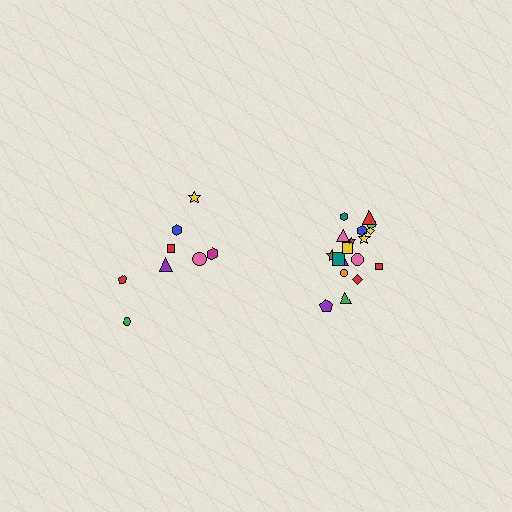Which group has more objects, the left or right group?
The right group.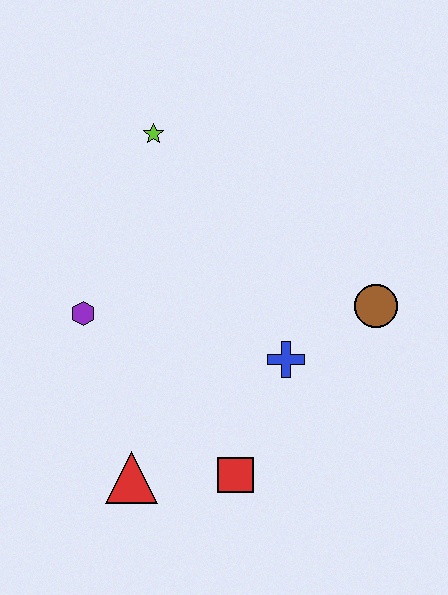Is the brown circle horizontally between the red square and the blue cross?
No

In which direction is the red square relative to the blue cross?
The red square is below the blue cross.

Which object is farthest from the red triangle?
The lime star is farthest from the red triangle.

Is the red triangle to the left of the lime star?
Yes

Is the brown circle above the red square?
Yes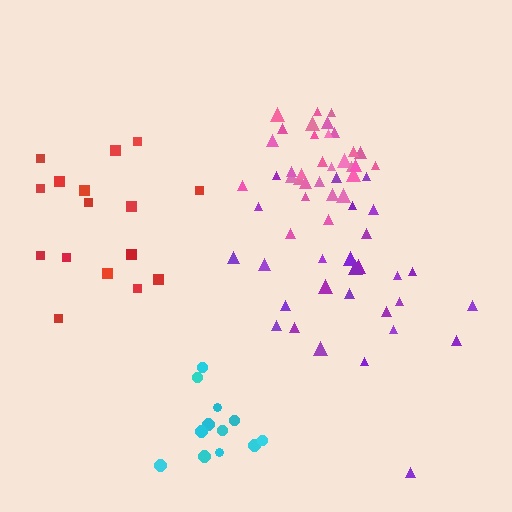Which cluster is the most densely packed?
Pink.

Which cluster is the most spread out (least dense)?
Red.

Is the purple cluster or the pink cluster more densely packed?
Pink.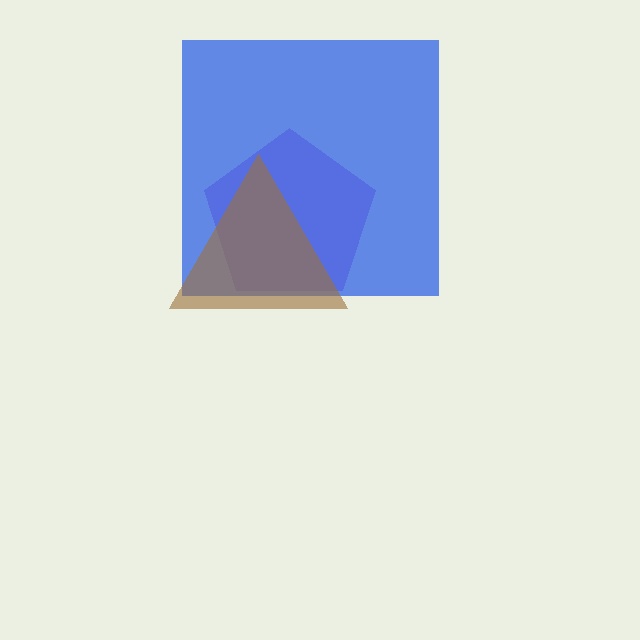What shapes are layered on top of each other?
The layered shapes are: a purple pentagon, a blue square, a brown triangle.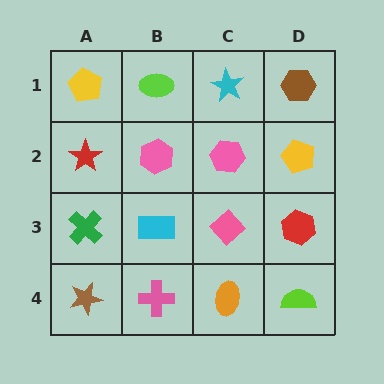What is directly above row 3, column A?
A red star.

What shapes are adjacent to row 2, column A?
A yellow pentagon (row 1, column A), a green cross (row 3, column A), a pink hexagon (row 2, column B).